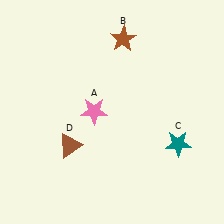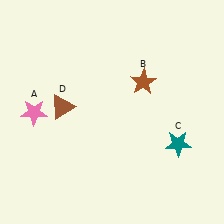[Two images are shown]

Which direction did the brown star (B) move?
The brown star (B) moved down.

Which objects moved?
The objects that moved are: the pink star (A), the brown star (B), the brown triangle (D).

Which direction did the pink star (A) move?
The pink star (A) moved left.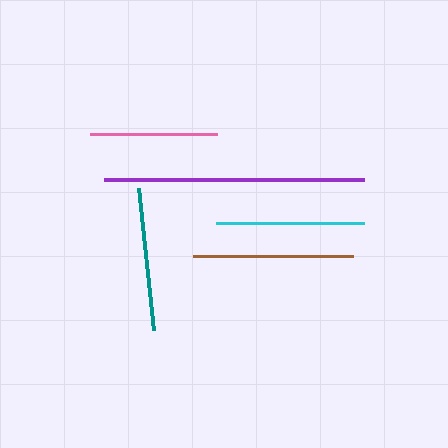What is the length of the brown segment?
The brown segment is approximately 160 pixels long.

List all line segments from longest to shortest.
From longest to shortest: purple, brown, cyan, teal, pink.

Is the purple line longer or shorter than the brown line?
The purple line is longer than the brown line.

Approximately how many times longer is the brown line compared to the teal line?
The brown line is approximately 1.1 times the length of the teal line.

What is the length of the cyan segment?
The cyan segment is approximately 148 pixels long.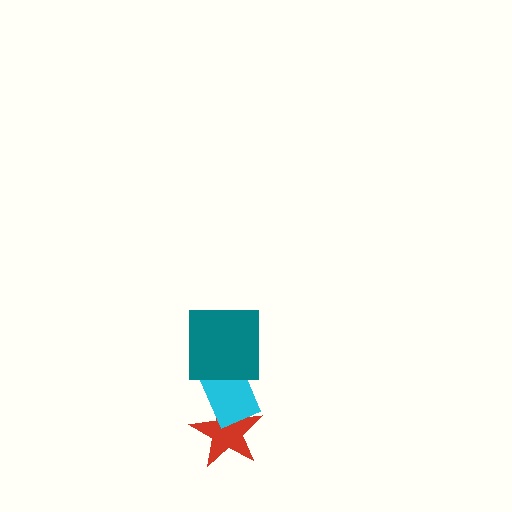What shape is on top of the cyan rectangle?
The teal square is on top of the cyan rectangle.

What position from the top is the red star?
The red star is 3rd from the top.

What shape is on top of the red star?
The cyan rectangle is on top of the red star.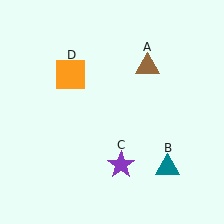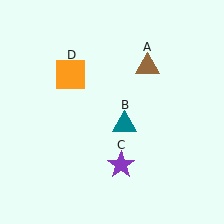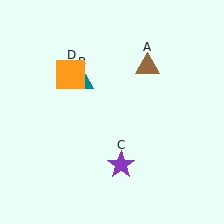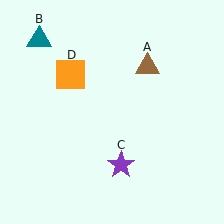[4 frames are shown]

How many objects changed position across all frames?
1 object changed position: teal triangle (object B).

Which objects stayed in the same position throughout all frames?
Brown triangle (object A) and purple star (object C) and orange square (object D) remained stationary.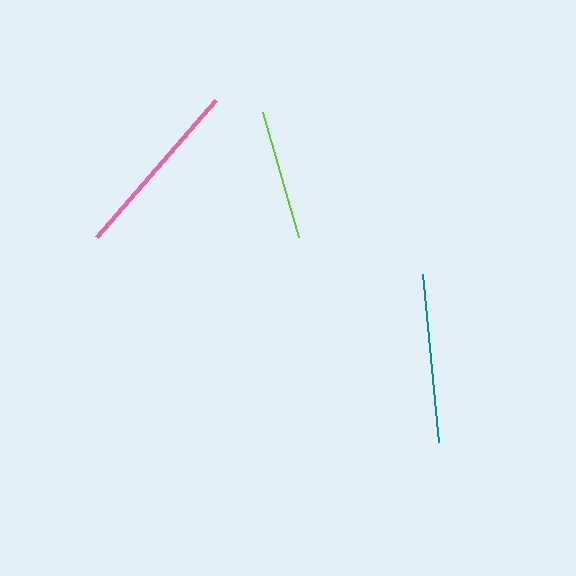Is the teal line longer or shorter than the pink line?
The pink line is longer than the teal line.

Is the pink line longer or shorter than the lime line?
The pink line is longer than the lime line.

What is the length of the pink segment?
The pink segment is approximately 182 pixels long.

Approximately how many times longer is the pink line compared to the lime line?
The pink line is approximately 1.4 times the length of the lime line.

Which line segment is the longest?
The pink line is the longest at approximately 182 pixels.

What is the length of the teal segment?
The teal segment is approximately 169 pixels long.